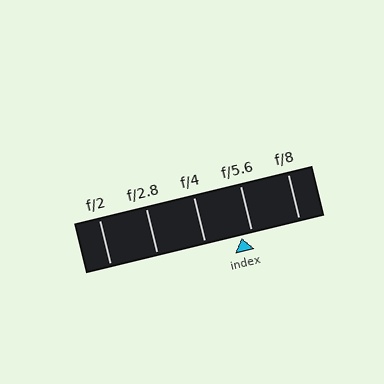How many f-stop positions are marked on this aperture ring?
There are 5 f-stop positions marked.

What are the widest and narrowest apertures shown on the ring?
The widest aperture shown is f/2 and the narrowest is f/8.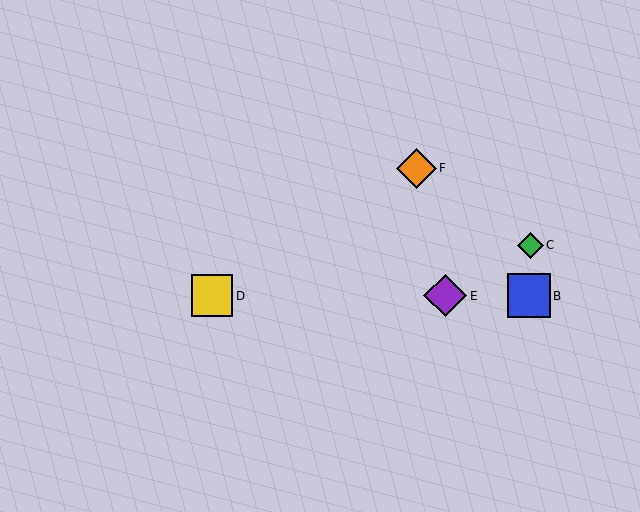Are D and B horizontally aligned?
Yes, both are at y≈296.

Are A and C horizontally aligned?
No, A is at y≈296 and C is at y≈245.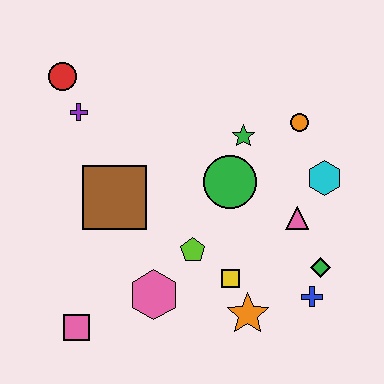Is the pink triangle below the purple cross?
Yes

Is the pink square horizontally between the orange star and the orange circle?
No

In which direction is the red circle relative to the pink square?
The red circle is above the pink square.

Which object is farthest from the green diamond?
The red circle is farthest from the green diamond.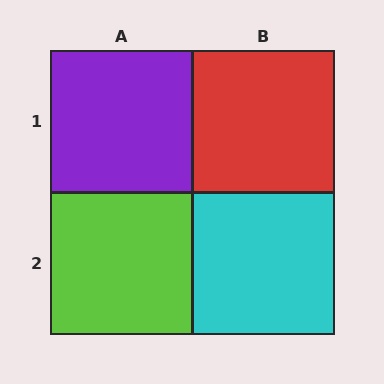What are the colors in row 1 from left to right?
Purple, red.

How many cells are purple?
1 cell is purple.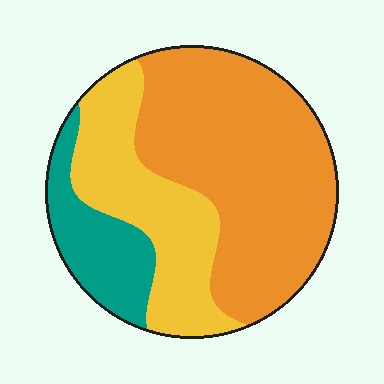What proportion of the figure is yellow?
Yellow covers about 30% of the figure.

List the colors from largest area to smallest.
From largest to smallest: orange, yellow, teal.